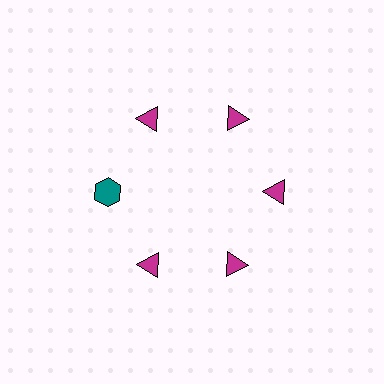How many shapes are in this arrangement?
There are 6 shapes arranged in a ring pattern.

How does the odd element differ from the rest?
It differs in both color (teal instead of magenta) and shape (hexagon instead of triangle).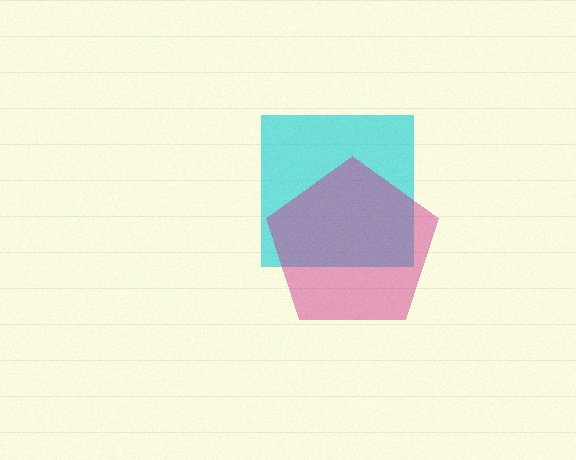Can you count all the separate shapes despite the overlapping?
Yes, there are 2 separate shapes.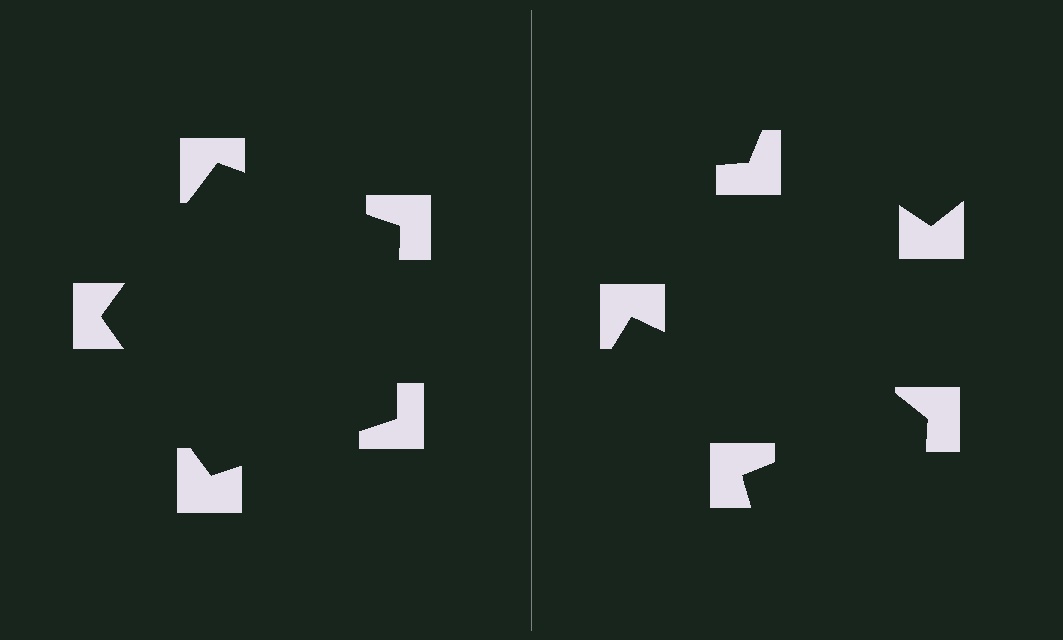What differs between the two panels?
The notched squares are positioned identically on both sides; only the wedge orientations differ. On the left they align to a pentagon; on the right they are misaligned.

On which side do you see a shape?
An illusory pentagon appears on the left side. On the right side the wedge cuts are rotated, so no coherent shape forms.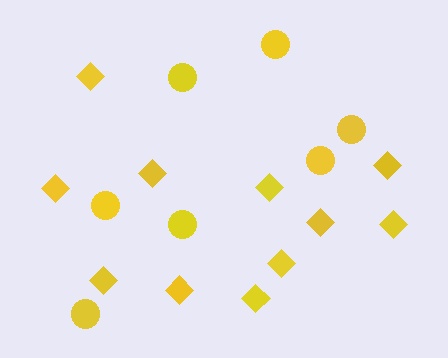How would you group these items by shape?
There are 2 groups: one group of diamonds (11) and one group of circles (7).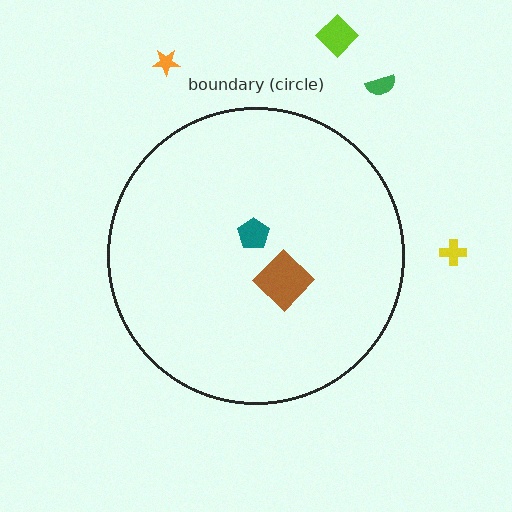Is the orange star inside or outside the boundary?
Outside.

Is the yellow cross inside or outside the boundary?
Outside.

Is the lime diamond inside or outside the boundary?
Outside.